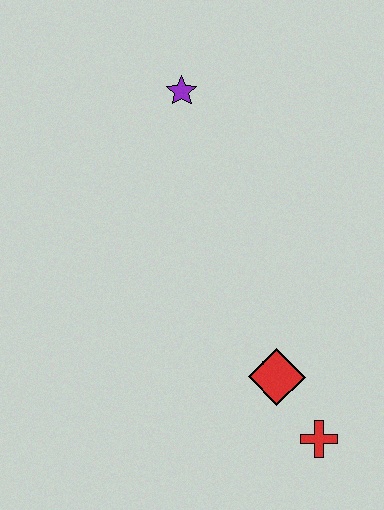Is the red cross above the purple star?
No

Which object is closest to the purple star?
The red diamond is closest to the purple star.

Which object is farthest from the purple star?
The red cross is farthest from the purple star.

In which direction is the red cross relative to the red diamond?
The red cross is below the red diamond.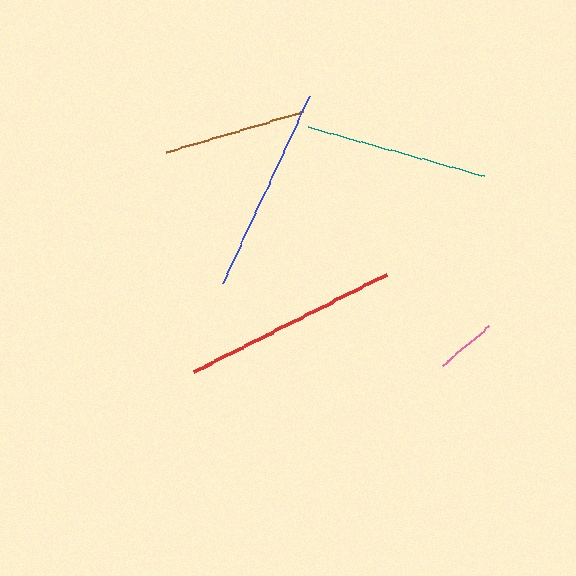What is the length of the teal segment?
The teal segment is approximately 183 pixels long.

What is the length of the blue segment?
The blue segment is approximately 206 pixels long.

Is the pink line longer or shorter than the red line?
The red line is longer than the pink line.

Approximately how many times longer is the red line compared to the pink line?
The red line is approximately 3.5 times the length of the pink line.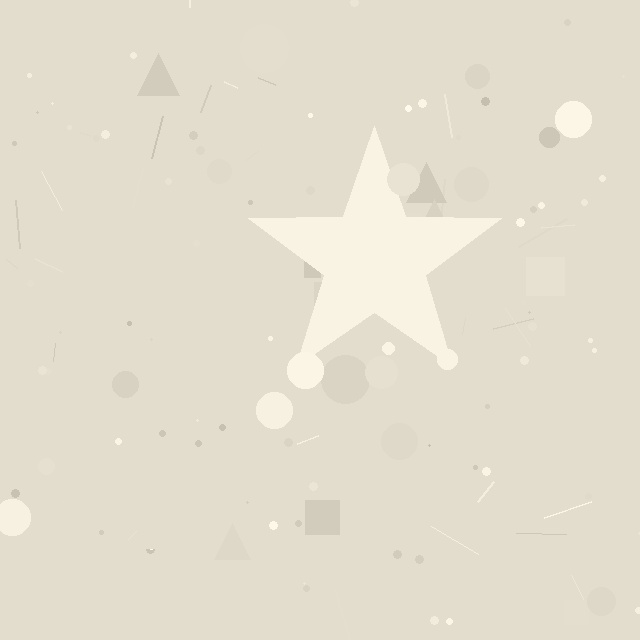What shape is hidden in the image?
A star is hidden in the image.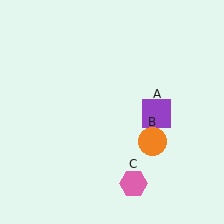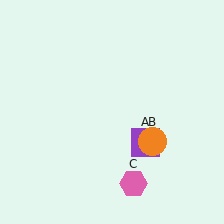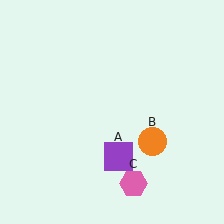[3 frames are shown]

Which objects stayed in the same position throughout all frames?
Orange circle (object B) and pink hexagon (object C) remained stationary.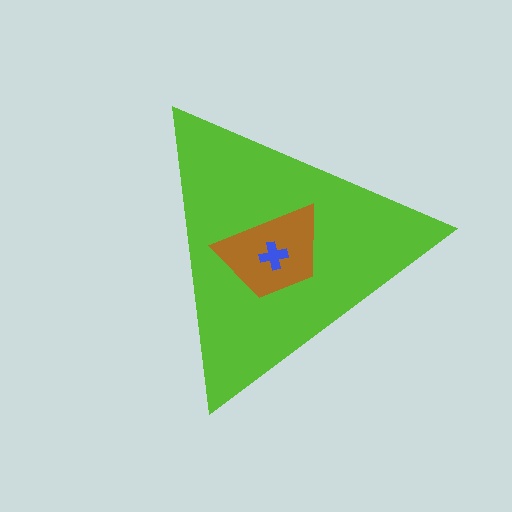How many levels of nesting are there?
3.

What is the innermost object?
The blue cross.